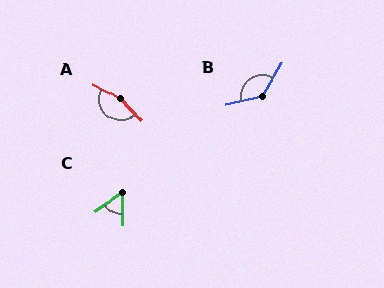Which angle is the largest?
A, at approximately 160 degrees.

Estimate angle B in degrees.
Approximately 134 degrees.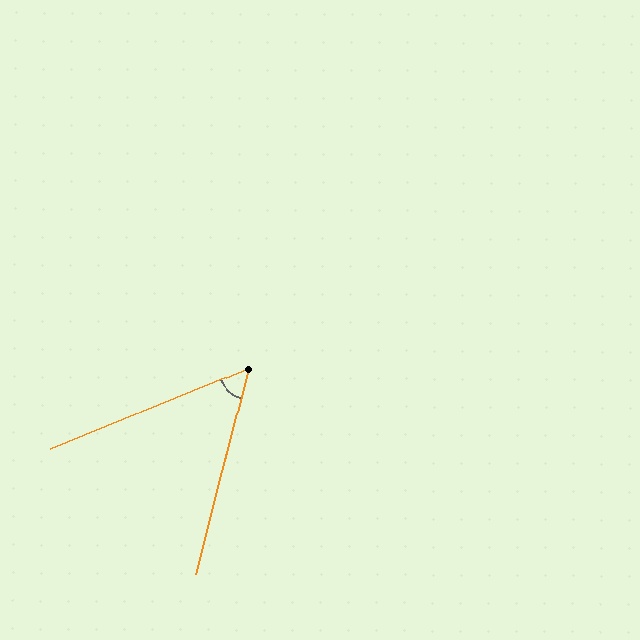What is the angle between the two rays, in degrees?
Approximately 54 degrees.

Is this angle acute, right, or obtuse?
It is acute.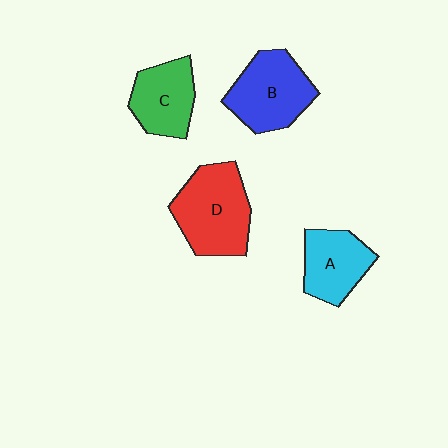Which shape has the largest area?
Shape D (red).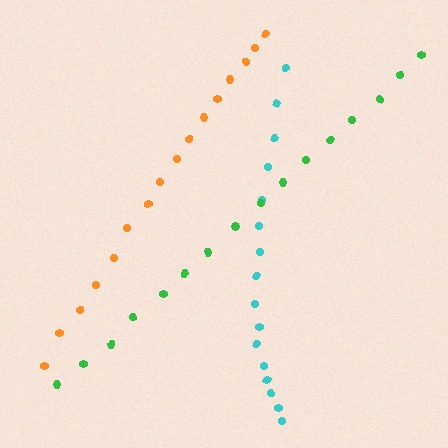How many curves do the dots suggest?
There are 3 distinct paths.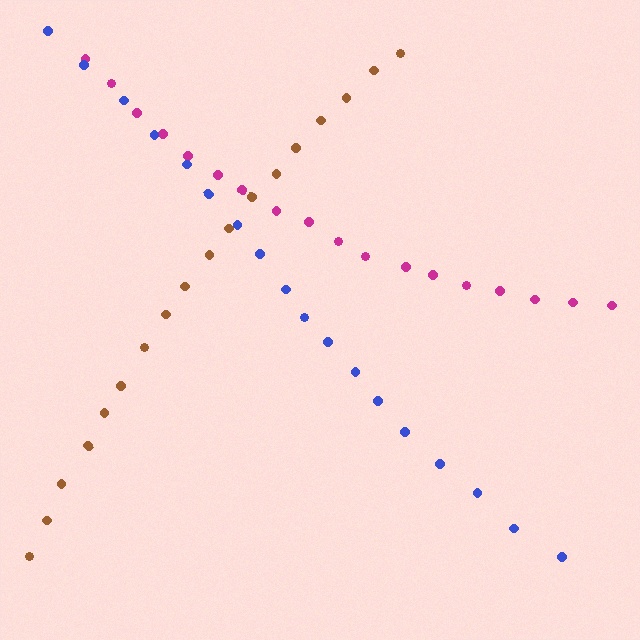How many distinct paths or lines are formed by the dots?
There are 3 distinct paths.